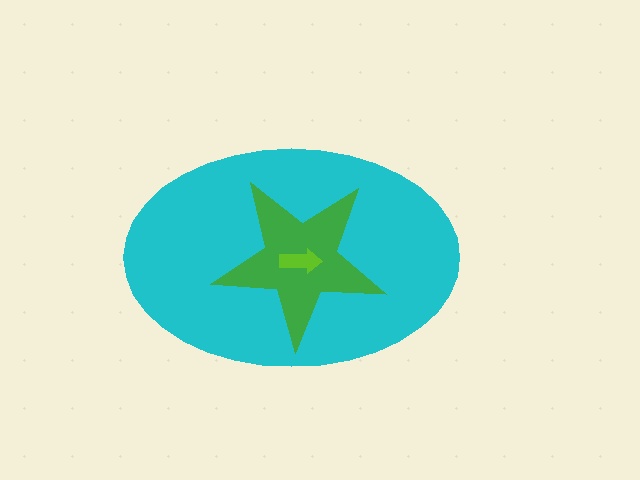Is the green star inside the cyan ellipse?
Yes.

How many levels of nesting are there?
3.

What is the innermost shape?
The lime arrow.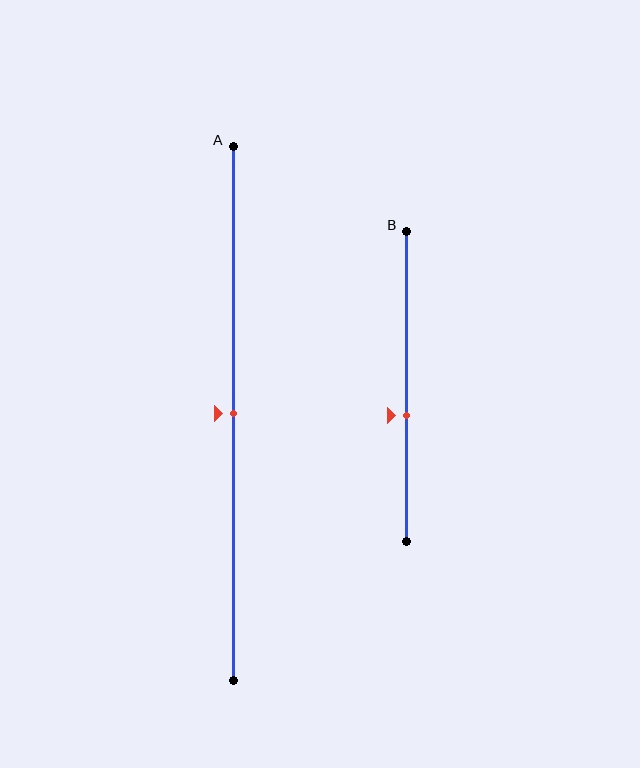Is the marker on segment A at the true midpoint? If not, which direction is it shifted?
Yes, the marker on segment A is at the true midpoint.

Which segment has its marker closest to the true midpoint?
Segment A has its marker closest to the true midpoint.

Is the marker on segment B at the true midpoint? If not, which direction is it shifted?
No, the marker on segment B is shifted downward by about 10% of the segment length.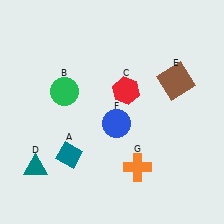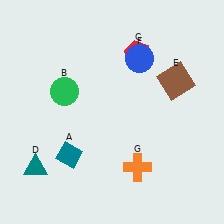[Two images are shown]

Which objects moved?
The objects that moved are: the red hexagon (C), the blue circle (F).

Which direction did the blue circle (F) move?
The blue circle (F) moved up.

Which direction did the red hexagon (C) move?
The red hexagon (C) moved up.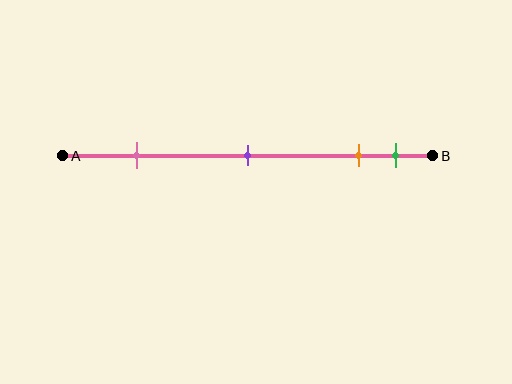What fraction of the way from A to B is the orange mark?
The orange mark is approximately 80% (0.8) of the way from A to B.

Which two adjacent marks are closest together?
The orange and green marks are the closest adjacent pair.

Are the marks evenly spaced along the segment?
No, the marks are not evenly spaced.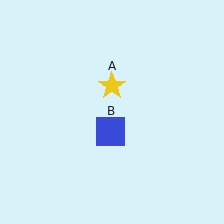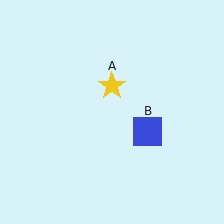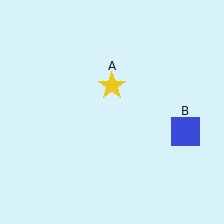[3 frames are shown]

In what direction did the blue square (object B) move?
The blue square (object B) moved right.